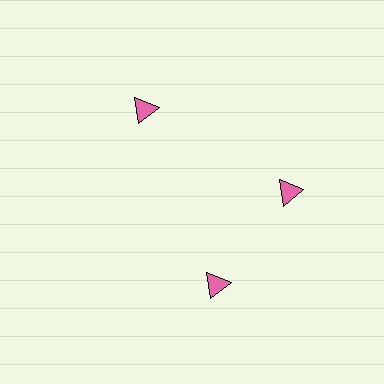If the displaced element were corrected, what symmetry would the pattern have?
It would have 3-fold rotational symmetry — the pattern would map onto itself every 120 degrees.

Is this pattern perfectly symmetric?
No. The 3 pink triangles are arranged in a ring, but one element near the 7 o'clock position is rotated out of alignment along the ring, breaking the 3-fold rotational symmetry.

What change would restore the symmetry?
The symmetry would be restored by rotating it back into even spacing with its neighbors so that all 3 triangles sit at equal angles and equal distance from the center.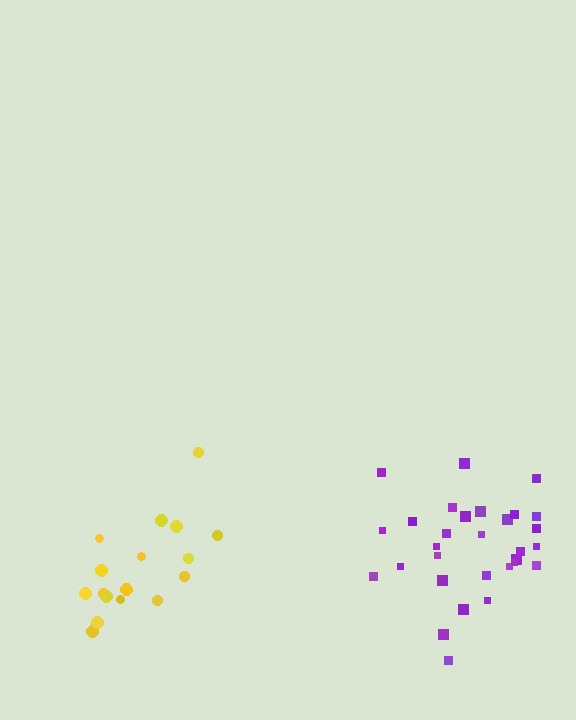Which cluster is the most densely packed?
Purple.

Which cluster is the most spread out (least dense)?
Yellow.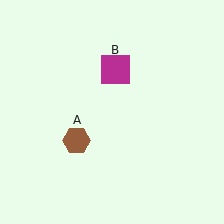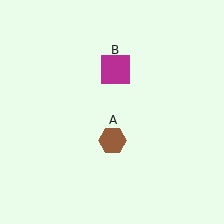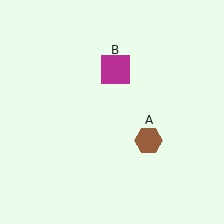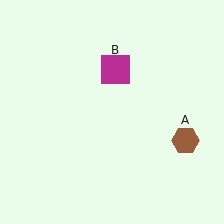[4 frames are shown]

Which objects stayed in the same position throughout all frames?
Magenta square (object B) remained stationary.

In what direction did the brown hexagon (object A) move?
The brown hexagon (object A) moved right.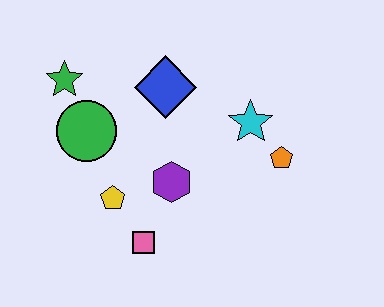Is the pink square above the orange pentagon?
No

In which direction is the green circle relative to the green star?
The green circle is below the green star.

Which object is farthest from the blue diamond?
The pink square is farthest from the blue diamond.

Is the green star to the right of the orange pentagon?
No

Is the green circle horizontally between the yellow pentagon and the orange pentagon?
No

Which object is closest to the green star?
The green circle is closest to the green star.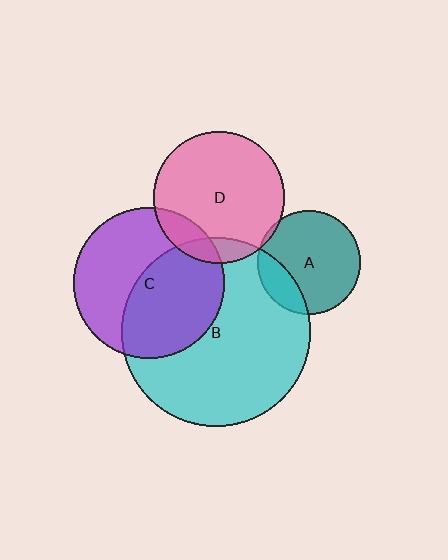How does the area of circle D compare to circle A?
Approximately 1.6 times.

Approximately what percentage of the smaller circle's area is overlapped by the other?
Approximately 5%.